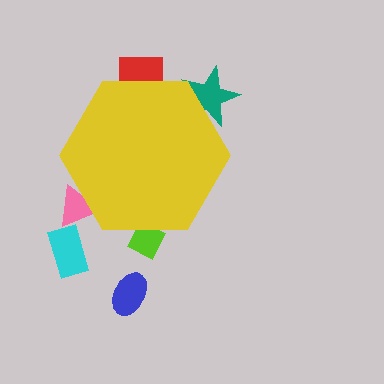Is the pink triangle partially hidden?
Yes, the pink triangle is partially hidden behind the yellow hexagon.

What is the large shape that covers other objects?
A yellow hexagon.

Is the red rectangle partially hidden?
Yes, the red rectangle is partially hidden behind the yellow hexagon.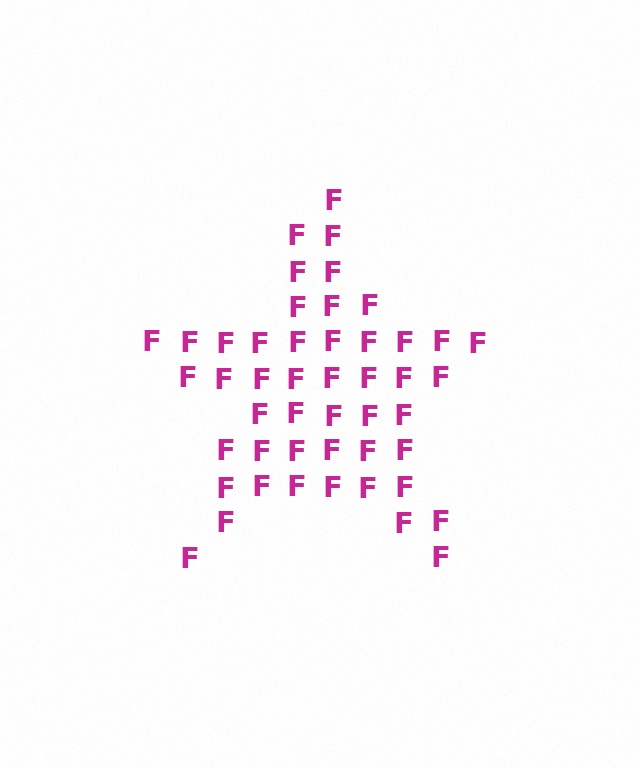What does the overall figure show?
The overall figure shows a star.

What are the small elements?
The small elements are letter F's.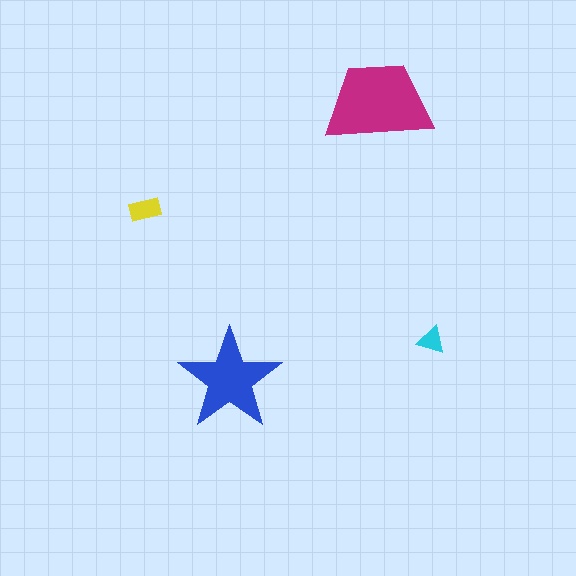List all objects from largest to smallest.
The magenta trapezoid, the blue star, the yellow rectangle, the cyan triangle.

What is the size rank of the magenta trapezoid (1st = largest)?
1st.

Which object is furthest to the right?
The cyan triangle is rightmost.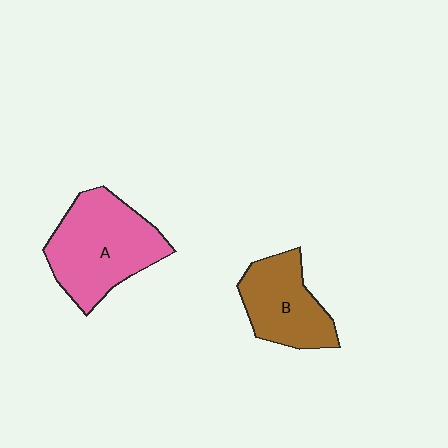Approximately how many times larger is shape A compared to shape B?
Approximately 1.4 times.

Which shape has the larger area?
Shape A (pink).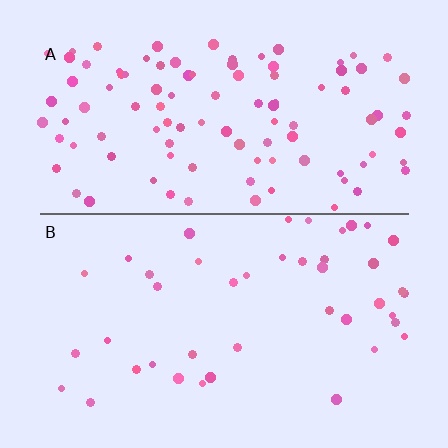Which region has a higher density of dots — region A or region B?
A (the top).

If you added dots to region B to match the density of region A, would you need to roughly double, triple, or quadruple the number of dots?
Approximately double.